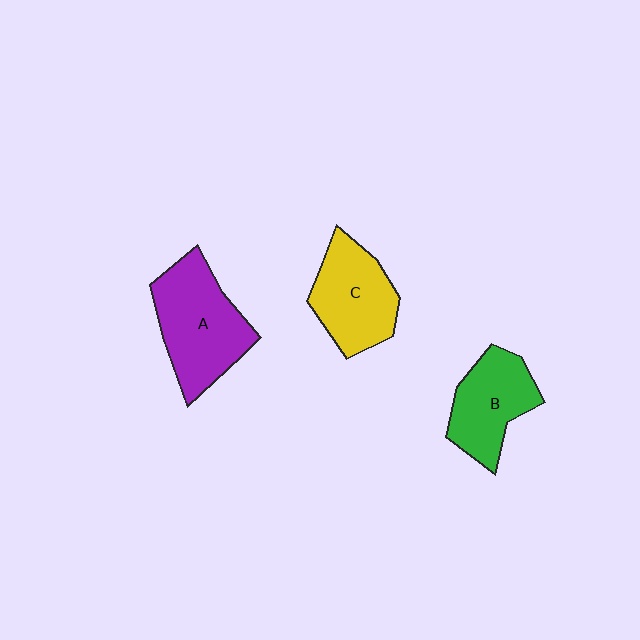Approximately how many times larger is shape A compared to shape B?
Approximately 1.3 times.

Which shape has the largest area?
Shape A (purple).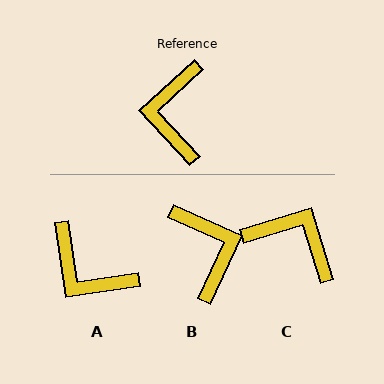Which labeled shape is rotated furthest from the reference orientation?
B, about 157 degrees away.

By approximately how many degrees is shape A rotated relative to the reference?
Approximately 55 degrees counter-clockwise.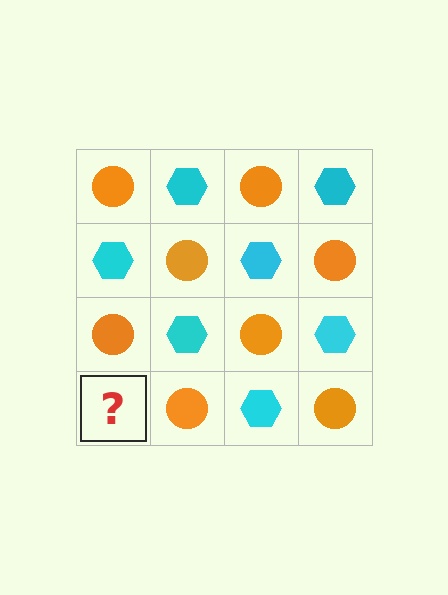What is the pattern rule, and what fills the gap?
The rule is that it alternates orange circle and cyan hexagon in a checkerboard pattern. The gap should be filled with a cyan hexagon.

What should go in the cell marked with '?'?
The missing cell should contain a cyan hexagon.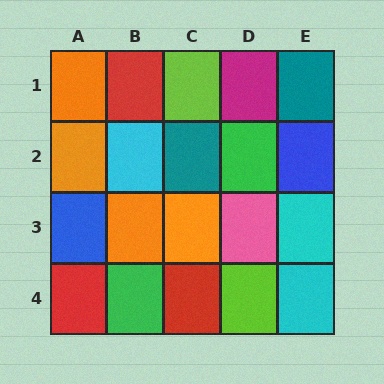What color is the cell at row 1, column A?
Orange.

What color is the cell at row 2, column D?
Green.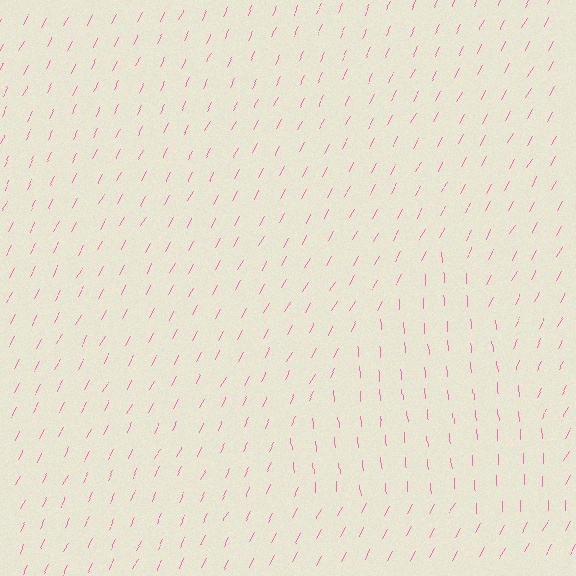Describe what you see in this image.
The image is filled with small pink line segments. A triangle region in the image has lines oriented differently from the surrounding lines, creating a visible texture boundary.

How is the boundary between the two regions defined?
The boundary is defined purely by a change in line orientation (approximately 31 degrees difference). All lines are the same color and thickness.